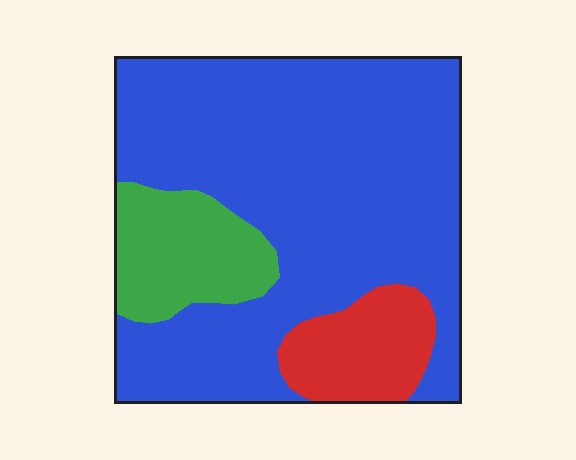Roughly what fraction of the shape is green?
Green covers around 15% of the shape.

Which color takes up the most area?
Blue, at roughly 75%.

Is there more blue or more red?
Blue.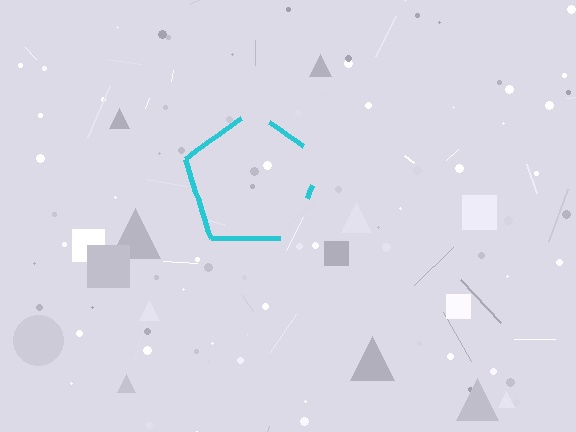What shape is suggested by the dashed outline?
The dashed outline suggests a pentagon.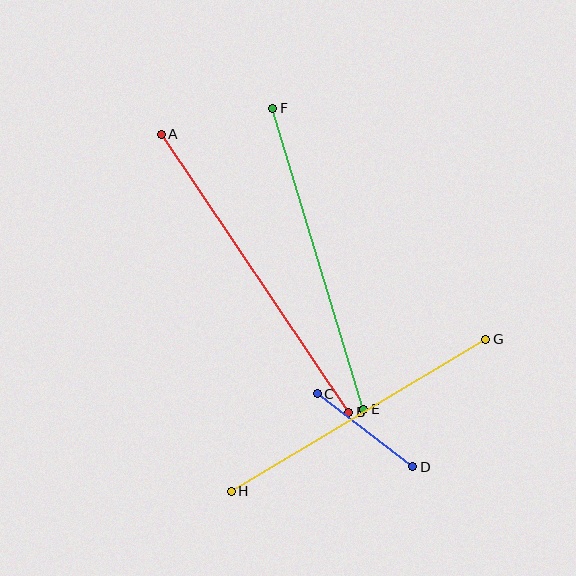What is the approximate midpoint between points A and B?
The midpoint is at approximately (255, 273) pixels.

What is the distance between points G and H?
The distance is approximately 297 pixels.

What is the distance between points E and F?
The distance is approximately 314 pixels.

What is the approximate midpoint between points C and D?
The midpoint is at approximately (365, 430) pixels.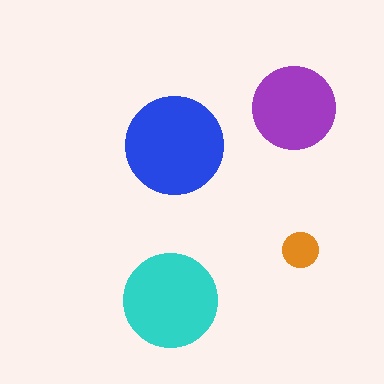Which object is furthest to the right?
The orange circle is rightmost.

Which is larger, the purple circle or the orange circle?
The purple one.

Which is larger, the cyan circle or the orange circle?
The cyan one.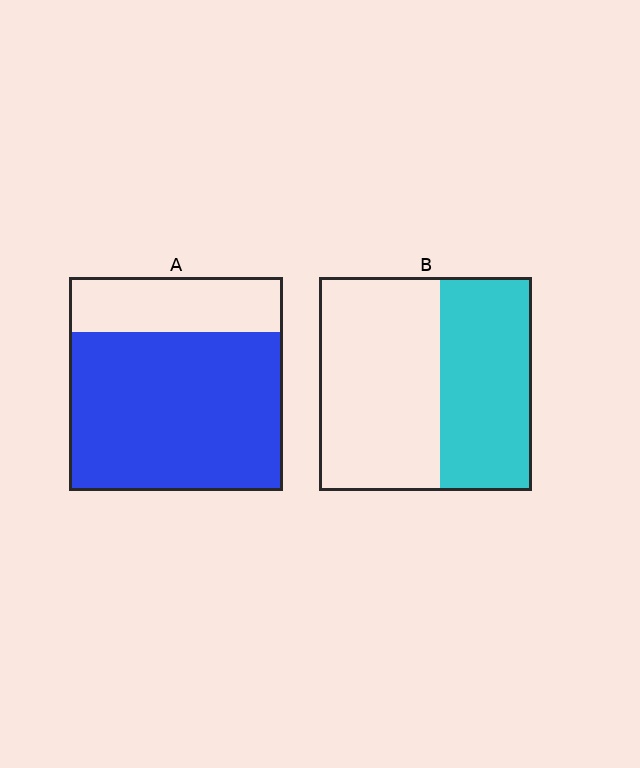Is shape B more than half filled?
No.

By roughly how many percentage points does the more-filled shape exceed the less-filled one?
By roughly 30 percentage points (A over B).